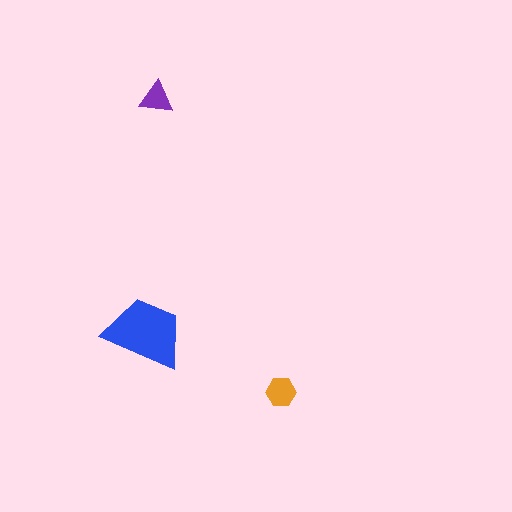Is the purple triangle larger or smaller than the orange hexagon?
Smaller.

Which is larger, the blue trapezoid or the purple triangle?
The blue trapezoid.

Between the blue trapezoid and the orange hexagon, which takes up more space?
The blue trapezoid.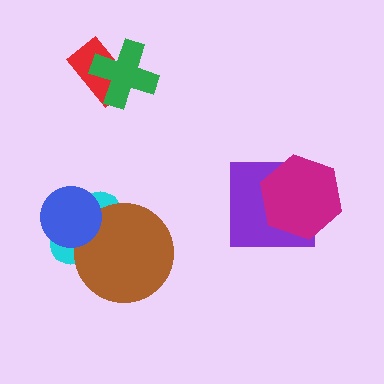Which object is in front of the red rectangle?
The green cross is in front of the red rectangle.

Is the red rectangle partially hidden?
Yes, it is partially covered by another shape.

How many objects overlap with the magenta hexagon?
1 object overlaps with the magenta hexagon.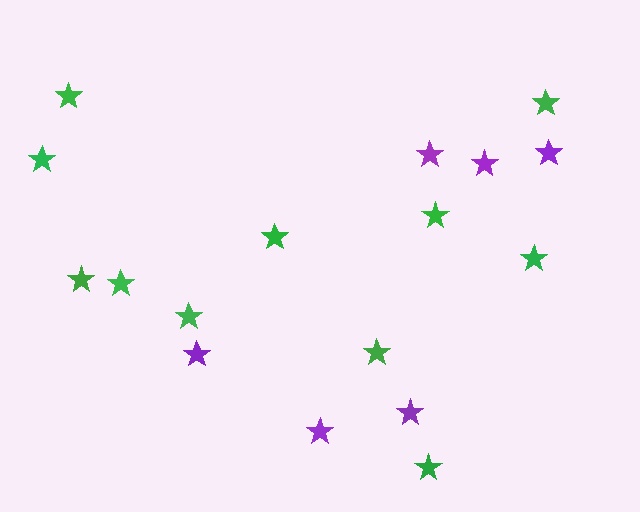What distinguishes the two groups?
There are 2 groups: one group of green stars (11) and one group of purple stars (6).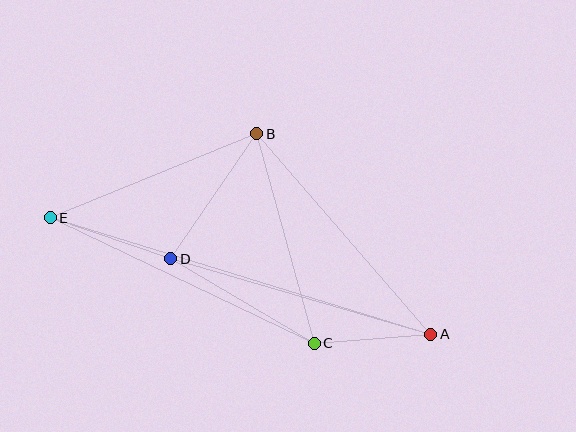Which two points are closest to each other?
Points A and C are closest to each other.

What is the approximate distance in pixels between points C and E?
The distance between C and E is approximately 293 pixels.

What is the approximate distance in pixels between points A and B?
The distance between A and B is approximately 265 pixels.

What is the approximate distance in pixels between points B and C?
The distance between B and C is approximately 217 pixels.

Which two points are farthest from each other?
Points A and E are farthest from each other.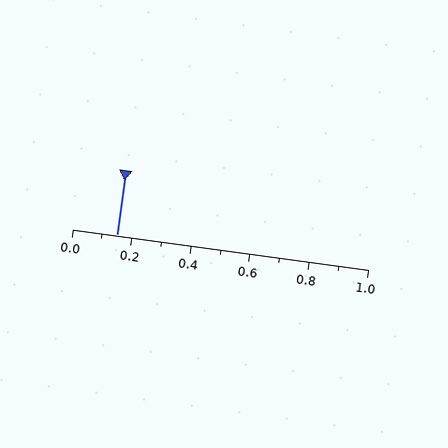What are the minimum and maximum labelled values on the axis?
The axis runs from 0.0 to 1.0.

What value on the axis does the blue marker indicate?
The marker indicates approximately 0.15.